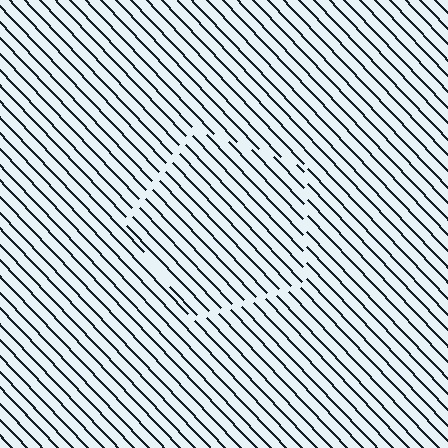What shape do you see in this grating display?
An illusory pentagon. The interior of the shape contains the same grating, shifted by half a period — the contour is defined by the phase discontinuity where line-ends from the inner and outer gratings abut.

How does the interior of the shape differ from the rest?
The interior of the shape contains the same grating, shifted by half a period — the contour is defined by the phase discontinuity where line-ends from the inner and outer gratings abut.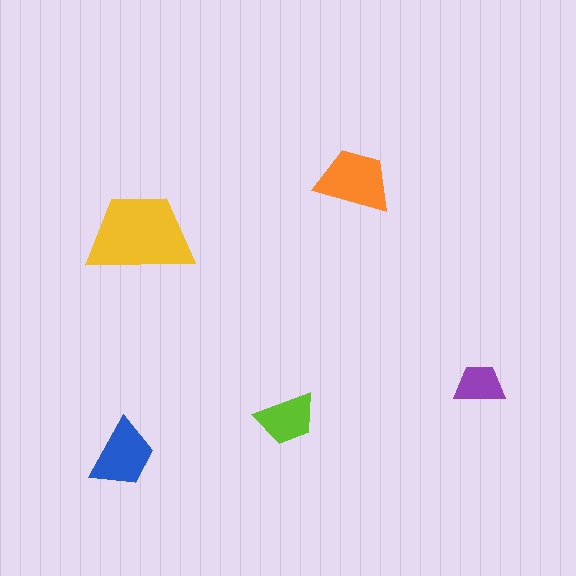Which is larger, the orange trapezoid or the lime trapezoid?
The orange one.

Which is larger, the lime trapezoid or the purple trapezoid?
The lime one.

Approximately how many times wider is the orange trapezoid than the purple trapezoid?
About 1.5 times wider.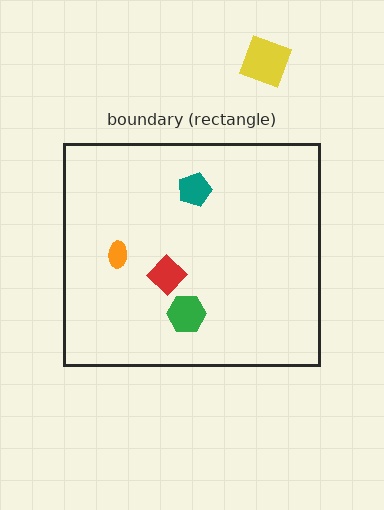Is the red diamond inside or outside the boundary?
Inside.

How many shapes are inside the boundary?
4 inside, 1 outside.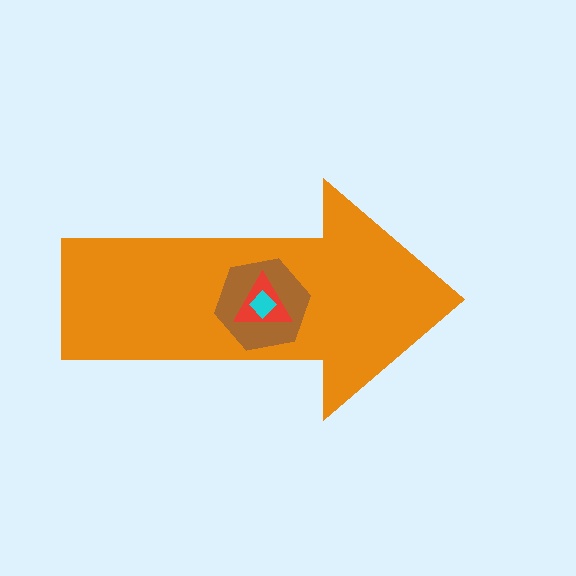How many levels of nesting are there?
4.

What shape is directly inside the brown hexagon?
The red triangle.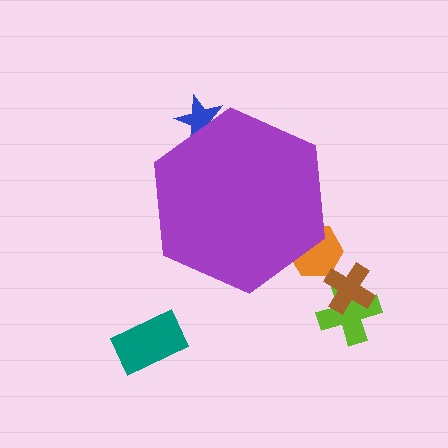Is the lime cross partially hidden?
No, the lime cross is fully visible.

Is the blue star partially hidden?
Yes, the blue star is partially hidden behind the purple hexagon.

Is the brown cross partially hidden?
No, the brown cross is fully visible.